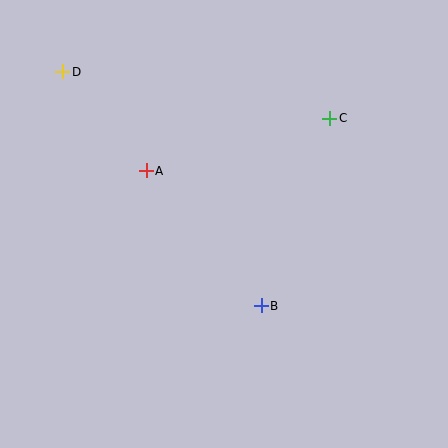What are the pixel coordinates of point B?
Point B is at (261, 306).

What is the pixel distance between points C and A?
The distance between C and A is 191 pixels.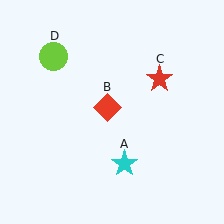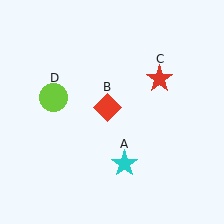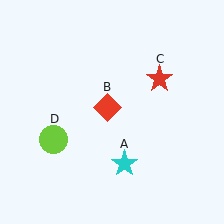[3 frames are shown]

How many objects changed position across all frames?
1 object changed position: lime circle (object D).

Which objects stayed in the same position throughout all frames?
Cyan star (object A) and red diamond (object B) and red star (object C) remained stationary.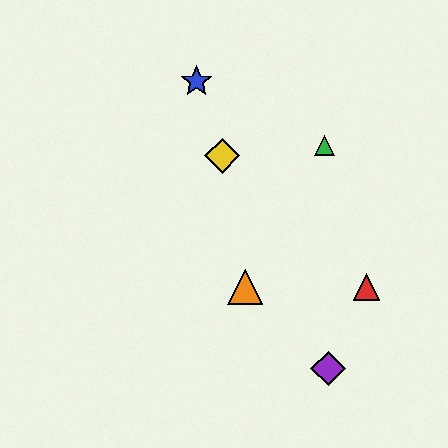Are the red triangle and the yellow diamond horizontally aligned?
No, the red triangle is at y≈287 and the yellow diamond is at y≈156.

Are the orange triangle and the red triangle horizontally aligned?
Yes, both are at y≈287.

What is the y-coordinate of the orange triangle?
The orange triangle is at y≈287.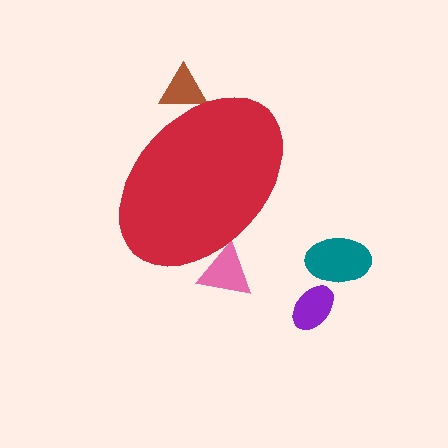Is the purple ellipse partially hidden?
No, the purple ellipse is fully visible.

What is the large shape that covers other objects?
A red ellipse.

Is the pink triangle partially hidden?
Yes, the pink triangle is partially hidden behind the red ellipse.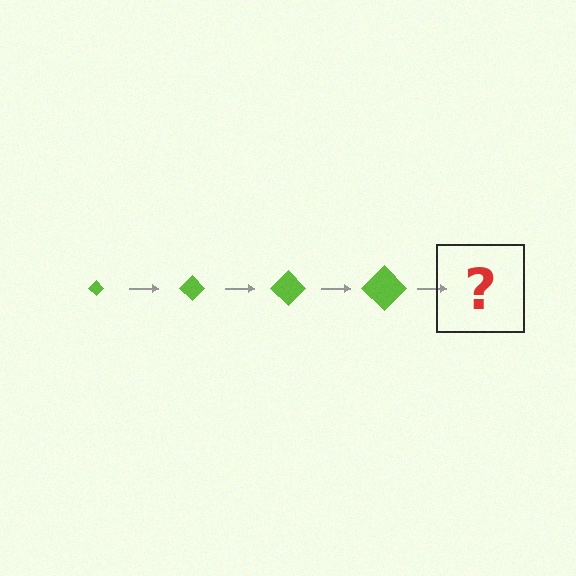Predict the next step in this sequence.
The next step is a lime diamond, larger than the previous one.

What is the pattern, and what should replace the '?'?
The pattern is that the diamond gets progressively larger each step. The '?' should be a lime diamond, larger than the previous one.